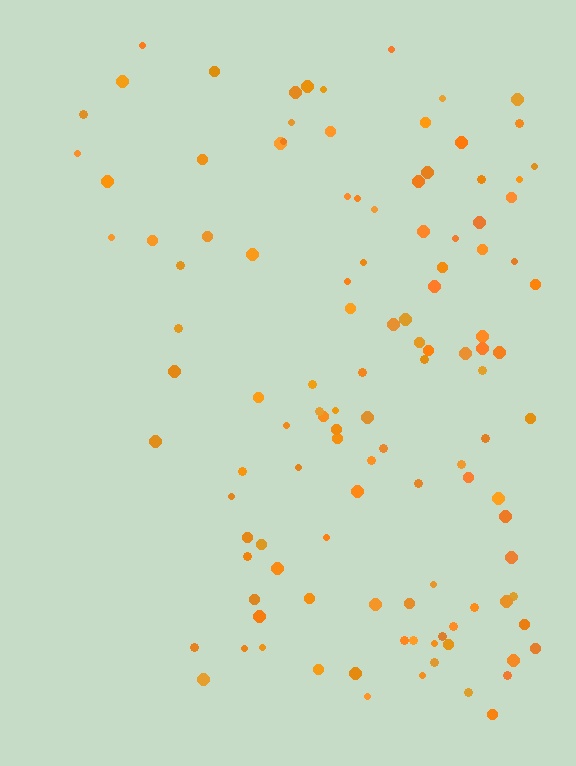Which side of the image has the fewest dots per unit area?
The left.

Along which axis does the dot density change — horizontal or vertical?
Horizontal.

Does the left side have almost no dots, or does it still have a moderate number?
Still a moderate number, just noticeably fewer than the right.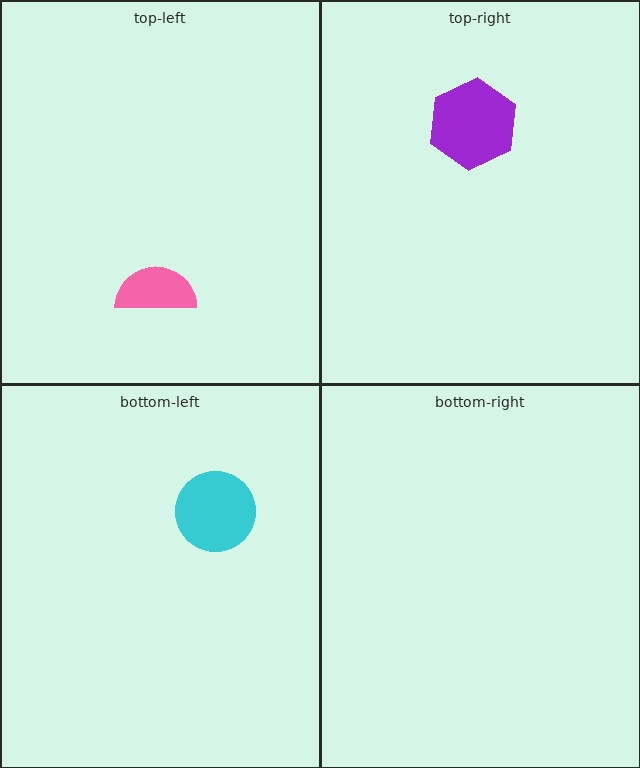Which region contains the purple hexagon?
The top-right region.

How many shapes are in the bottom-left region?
1.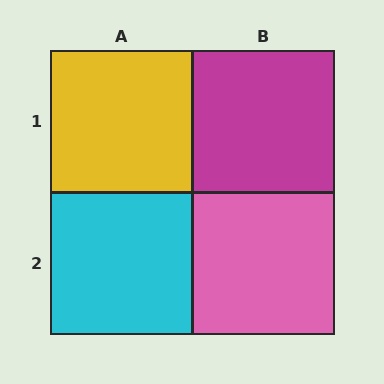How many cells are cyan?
1 cell is cyan.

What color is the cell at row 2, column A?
Cyan.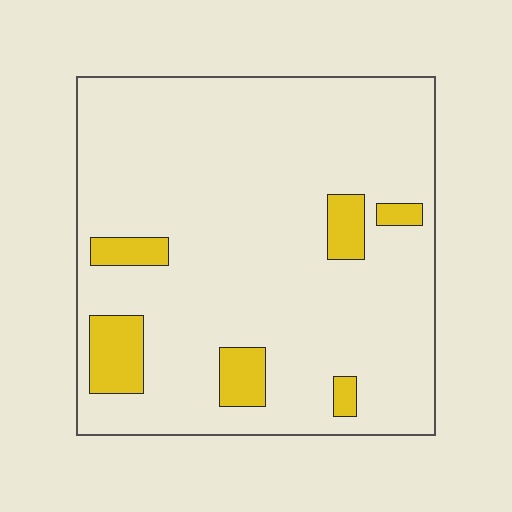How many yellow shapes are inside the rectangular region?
6.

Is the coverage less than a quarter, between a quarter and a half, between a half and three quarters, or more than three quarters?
Less than a quarter.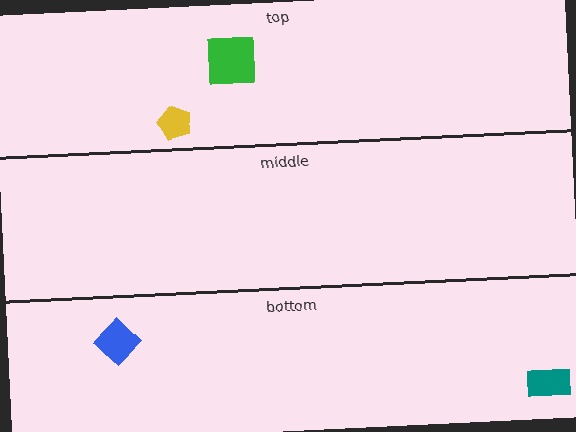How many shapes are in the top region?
2.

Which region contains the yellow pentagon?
The top region.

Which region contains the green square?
The top region.